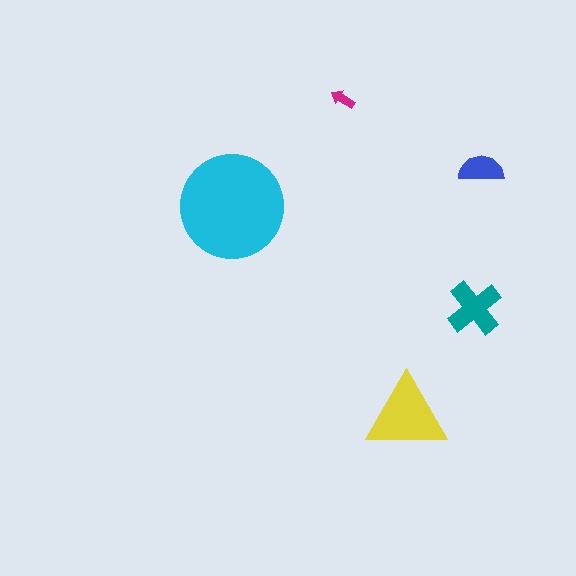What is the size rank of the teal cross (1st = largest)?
3rd.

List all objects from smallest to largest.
The magenta arrow, the blue semicircle, the teal cross, the yellow triangle, the cyan circle.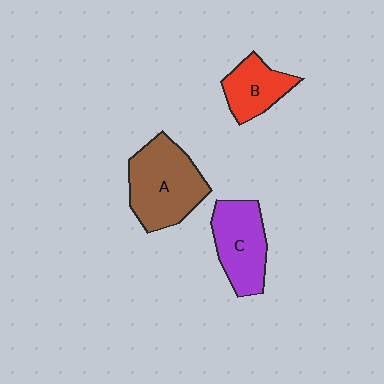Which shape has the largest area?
Shape A (brown).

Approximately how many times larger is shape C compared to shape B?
Approximately 1.4 times.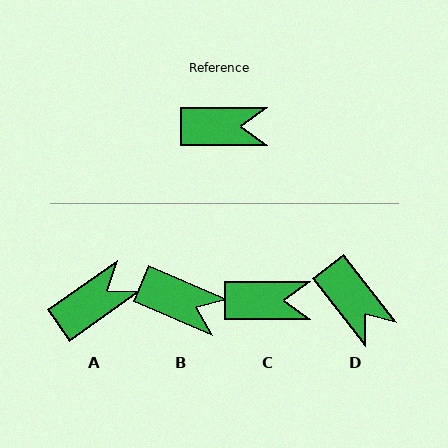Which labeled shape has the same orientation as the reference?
C.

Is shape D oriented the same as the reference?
No, it is off by about 52 degrees.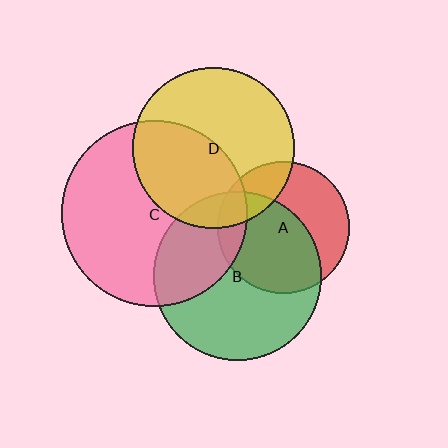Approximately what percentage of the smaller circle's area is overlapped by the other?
Approximately 35%.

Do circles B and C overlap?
Yes.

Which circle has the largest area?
Circle C (pink).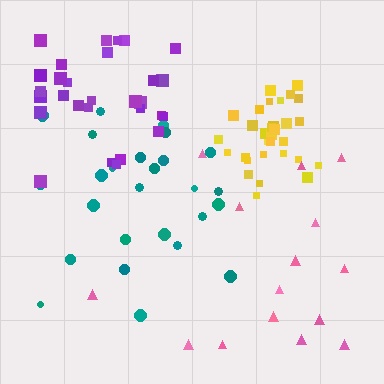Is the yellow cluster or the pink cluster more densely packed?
Yellow.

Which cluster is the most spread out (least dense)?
Pink.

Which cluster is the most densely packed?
Yellow.